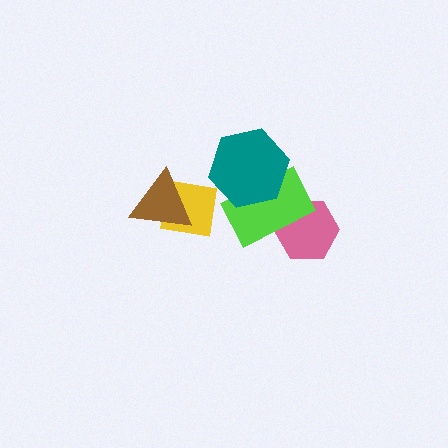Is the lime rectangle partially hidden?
Yes, it is partially covered by another shape.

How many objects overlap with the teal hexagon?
1 object overlaps with the teal hexagon.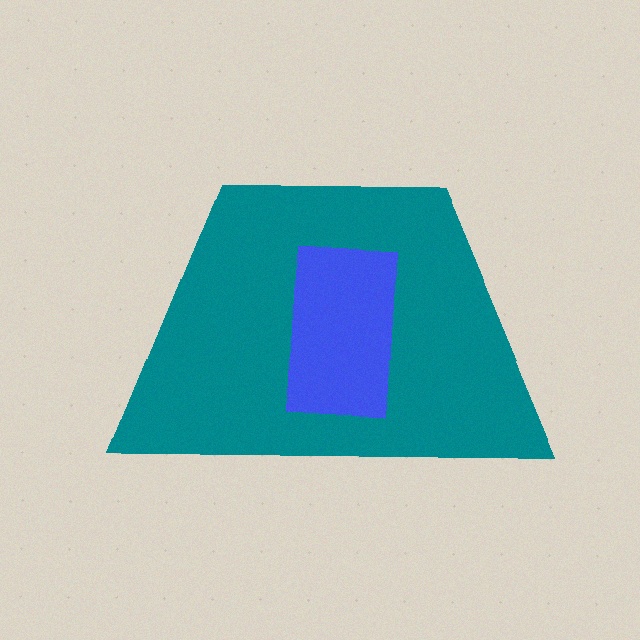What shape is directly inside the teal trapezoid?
The blue rectangle.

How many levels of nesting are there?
2.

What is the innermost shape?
The blue rectangle.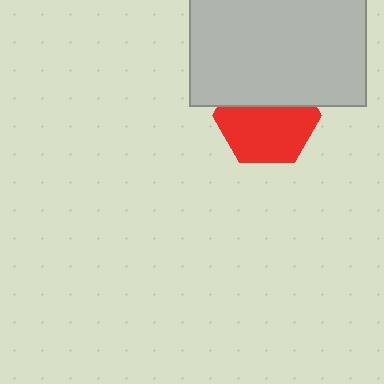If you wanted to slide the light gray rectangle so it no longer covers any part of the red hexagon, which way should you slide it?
Slide it up — that is the most direct way to separate the two shapes.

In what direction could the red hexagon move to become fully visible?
The red hexagon could move down. That would shift it out from behind the light gray rectangle entirely.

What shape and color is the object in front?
The object in front is a light gray rectangle.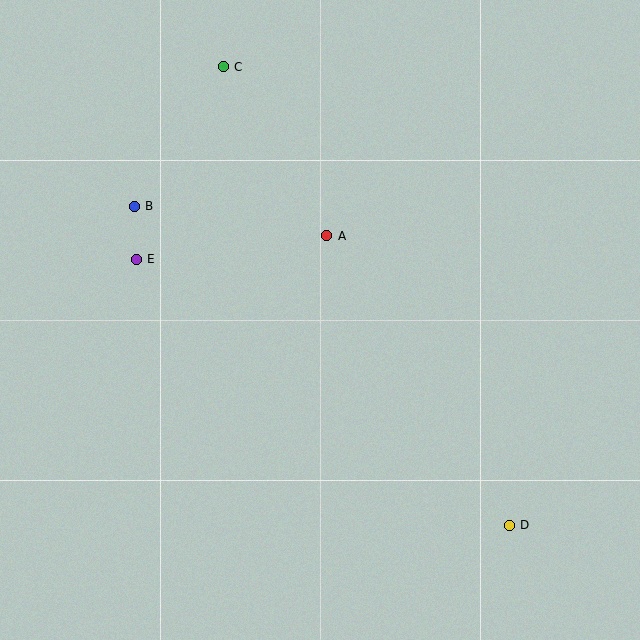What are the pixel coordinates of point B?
Point B is at (134, 206).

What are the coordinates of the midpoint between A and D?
The midpoint between A and D is at (418, 381).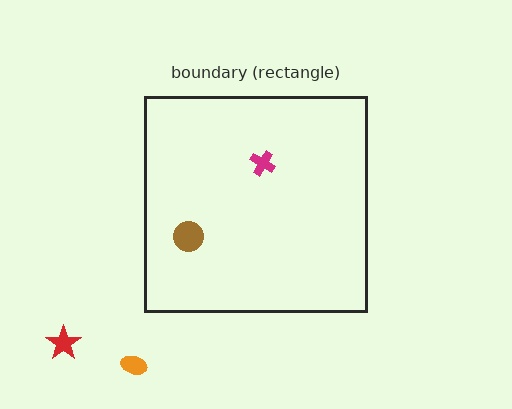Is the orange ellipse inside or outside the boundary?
Outside.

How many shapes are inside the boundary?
2 inside, 2 outside.